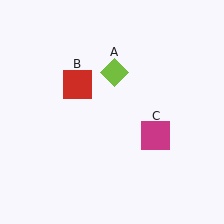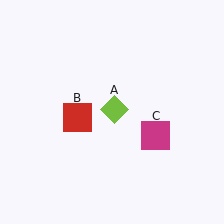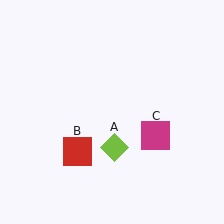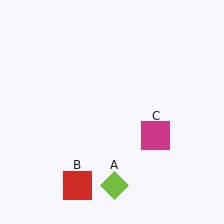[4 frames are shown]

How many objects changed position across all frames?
2 objects changed position: lime diamond (object A), red square (object B).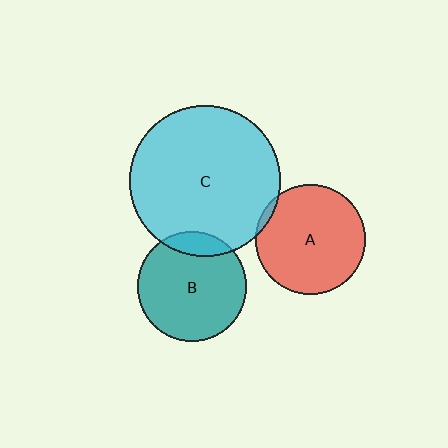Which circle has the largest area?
Circle C (cyan).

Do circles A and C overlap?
Yes.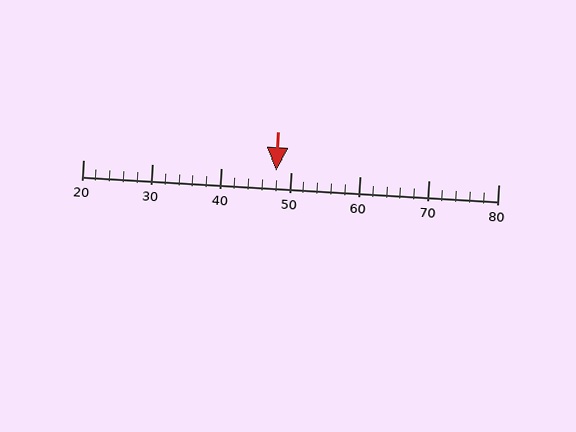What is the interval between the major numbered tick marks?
The major tick marks are spaced 10 units apart.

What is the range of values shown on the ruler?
The ruler shows values from 20 to 80.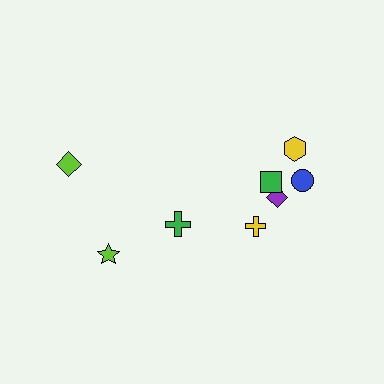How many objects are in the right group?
There are 5 objects.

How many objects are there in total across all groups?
There are 8 objects.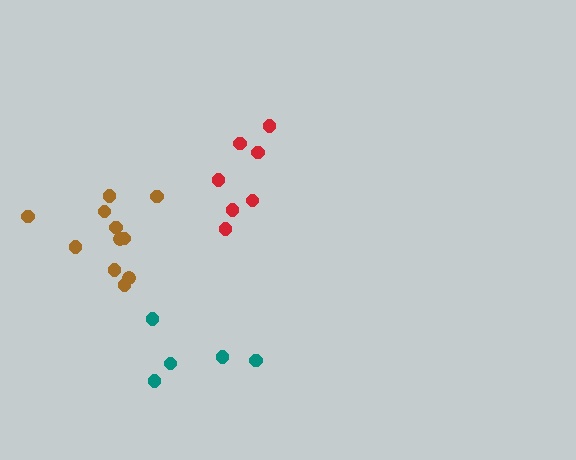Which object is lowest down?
The teal cluster is bottommost.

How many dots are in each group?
Group 1: 7 dots, Group 2: 11 dots, Group 3: 5 dots (23 total).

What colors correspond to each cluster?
The clusters are colored: red, brown, teal.